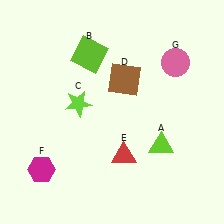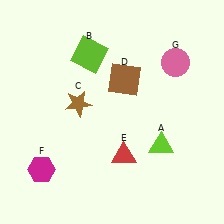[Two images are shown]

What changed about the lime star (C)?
In Image 1, C is lime. In Image 2, it changed to brown.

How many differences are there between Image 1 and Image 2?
There is 1 difference between the two images.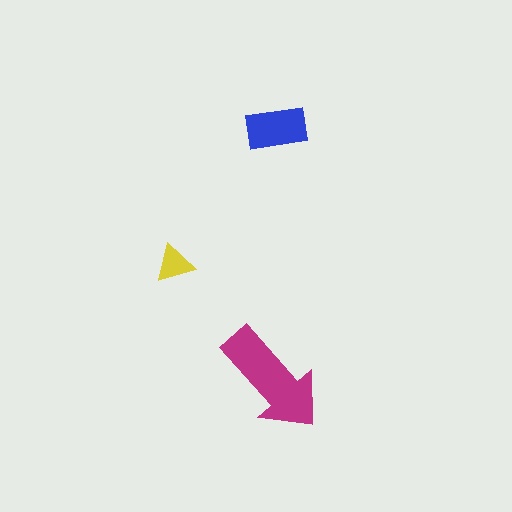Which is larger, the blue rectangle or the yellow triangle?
The blue rectangle.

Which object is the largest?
The magenta arrow.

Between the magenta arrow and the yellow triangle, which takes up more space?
The magenta arrow.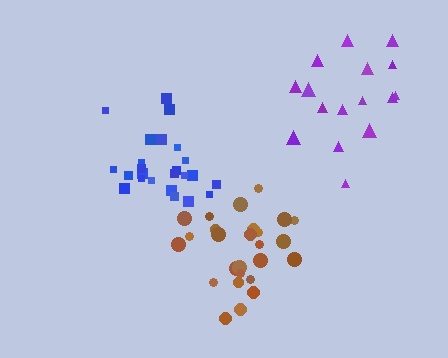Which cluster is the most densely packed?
Blue.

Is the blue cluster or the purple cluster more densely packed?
Blue.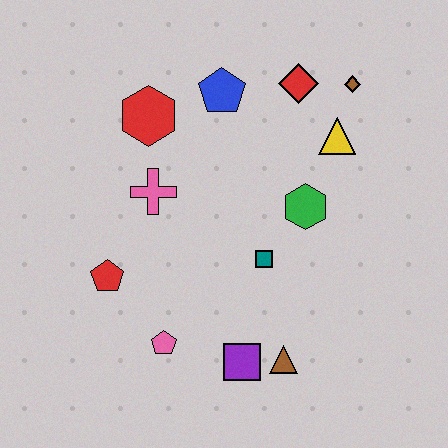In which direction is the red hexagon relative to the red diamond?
The red hexagon is to the left of the red diamond.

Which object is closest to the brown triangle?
The purple square is closest to the brown triangle.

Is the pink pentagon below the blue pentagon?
Yes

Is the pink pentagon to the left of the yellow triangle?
Yes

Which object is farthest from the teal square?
The brown diamond is farthest from the teal square.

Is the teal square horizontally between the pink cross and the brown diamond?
Yes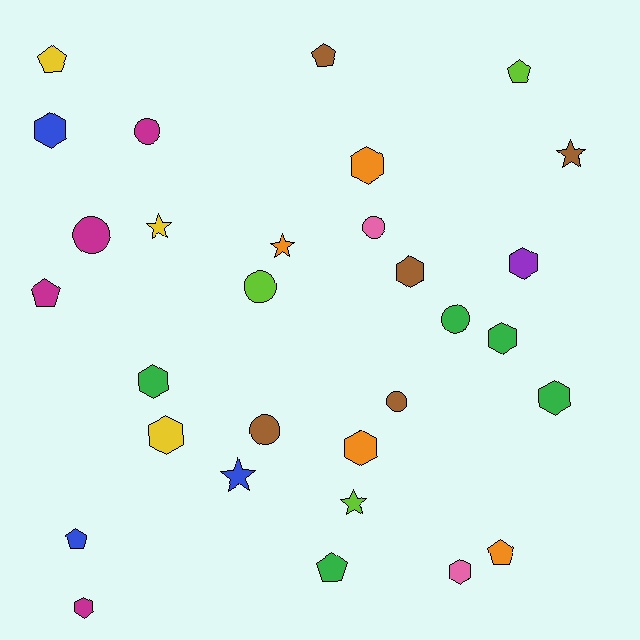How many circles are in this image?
There are 7 circles.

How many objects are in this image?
There are 30 objects.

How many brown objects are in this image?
There are 5 brown objects.